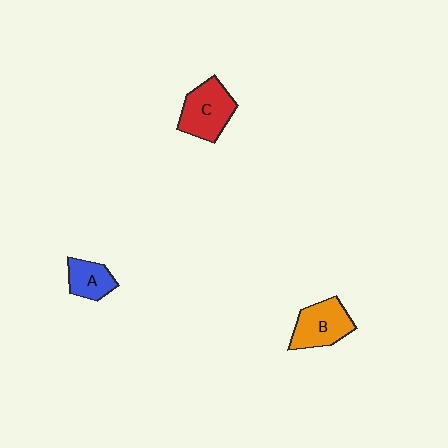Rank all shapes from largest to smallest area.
From largest to smallest: C (red), B (orange), A (blue).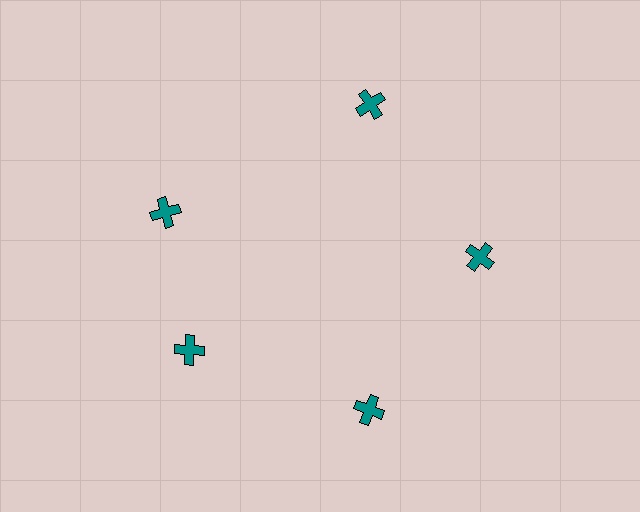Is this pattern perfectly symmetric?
No. The 5 teal crosses are arranged in a ring, but one element near the 10 o'clock position is rotated out of alignment along the ring, breaking the 5-fold rotational symmetry.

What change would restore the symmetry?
The symmetry would be restored by rotating it back into even spacing with its neighbors so that all 5 crosses sit at equal angles and equal distance from the center.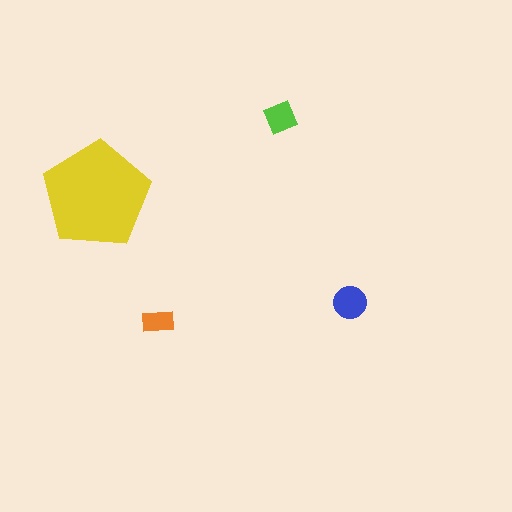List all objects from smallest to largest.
The orange rectangle, the lime diamond, the blue circle, the yellow pentagon.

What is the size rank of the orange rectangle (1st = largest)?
4th.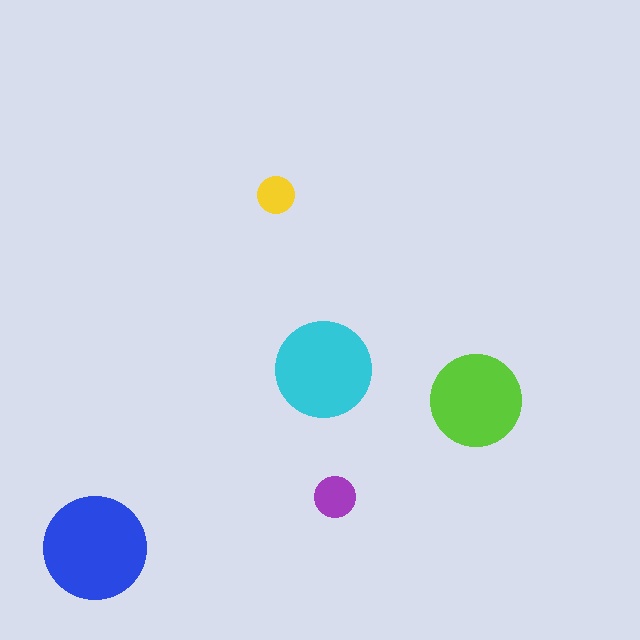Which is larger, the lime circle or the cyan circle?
The cyan one.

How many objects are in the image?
There are 5 objects in the image.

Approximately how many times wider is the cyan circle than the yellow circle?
About 2.5 times wider.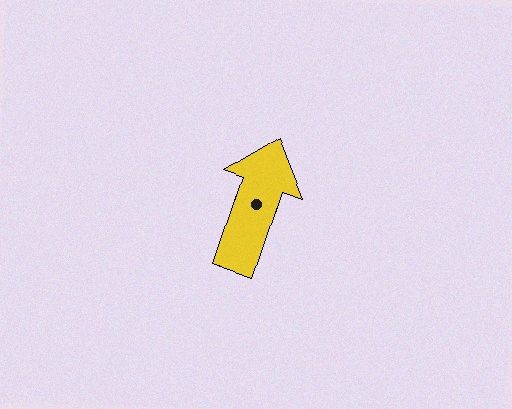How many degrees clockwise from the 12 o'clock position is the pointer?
Approximately 19 degrees.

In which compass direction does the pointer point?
North.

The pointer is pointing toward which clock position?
Roughly 1 o'clock.